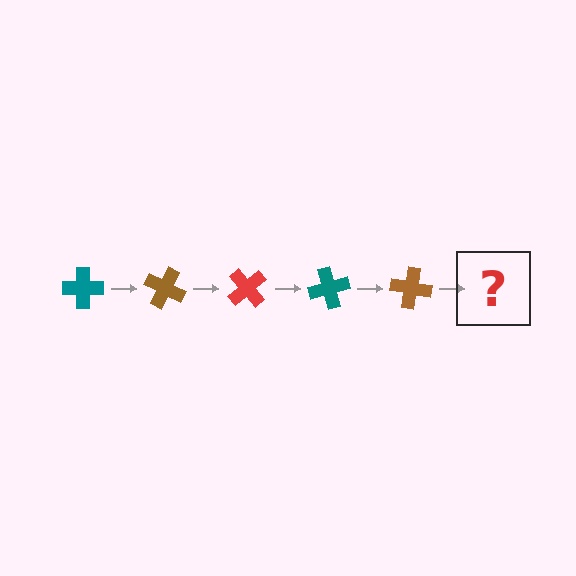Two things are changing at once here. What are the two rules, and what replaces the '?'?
The two rules are that it rotates 25 degrees each step and the color cycles through teal, brown, and red. The '?' should be a red cross, rotated 125 degrees from the start.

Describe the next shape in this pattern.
It should be a red cross, rotated 125 degrees from the start.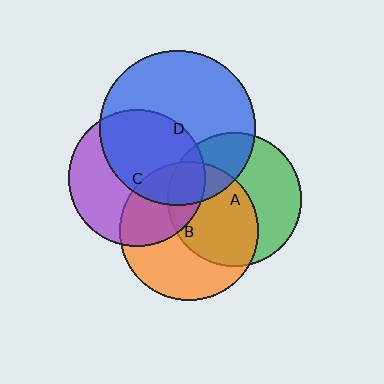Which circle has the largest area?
Circle D (blue).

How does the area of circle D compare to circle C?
Approximately 1.3 times.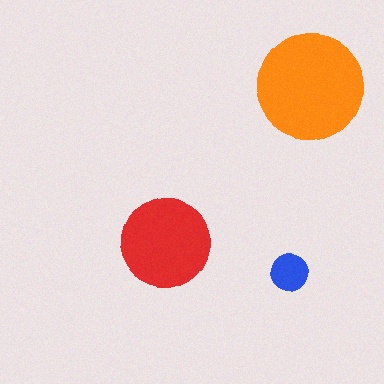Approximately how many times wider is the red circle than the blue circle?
About 2.5 times wider.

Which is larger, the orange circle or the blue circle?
The orange one.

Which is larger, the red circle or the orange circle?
The orange one.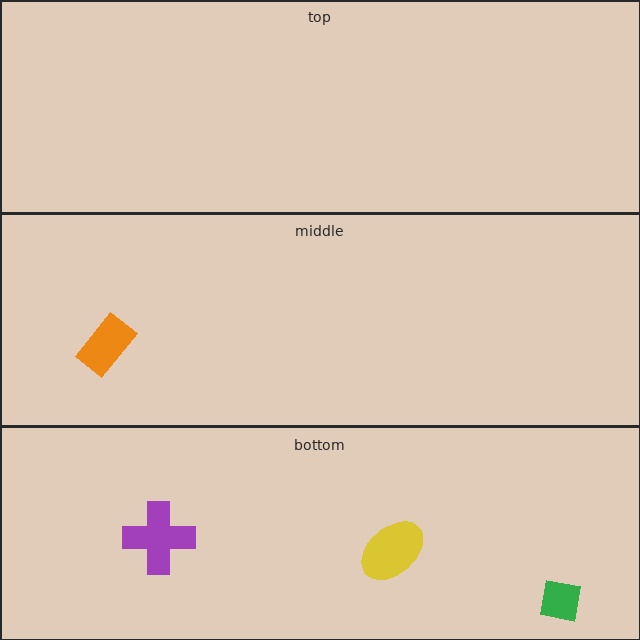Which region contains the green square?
The bottom region.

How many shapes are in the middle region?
1.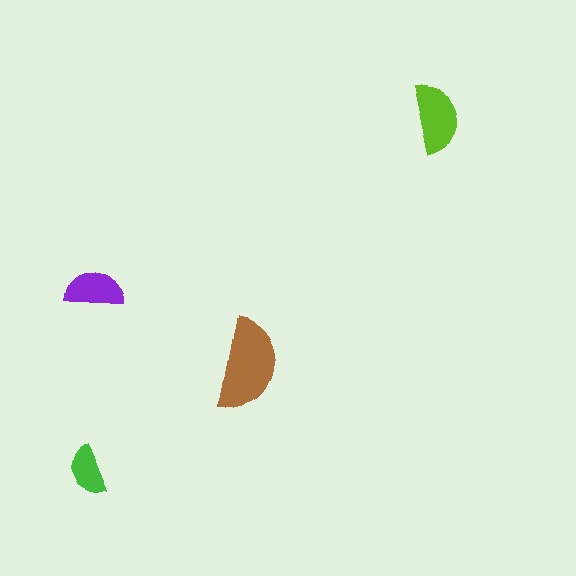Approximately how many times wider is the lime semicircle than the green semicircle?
About 1.5 times wider.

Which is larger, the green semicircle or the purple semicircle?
The purple one.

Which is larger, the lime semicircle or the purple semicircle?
The lime one.